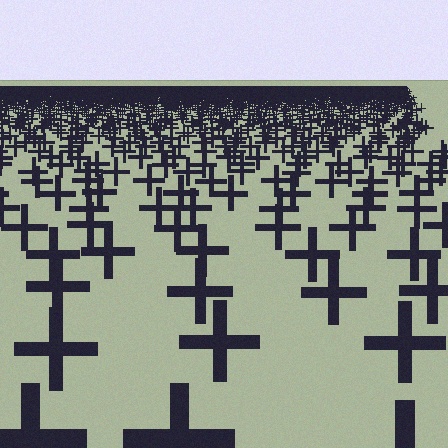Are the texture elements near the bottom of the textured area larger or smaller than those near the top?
Larger. Near the bottom, elements are closer to the viewer and appear at a bigger on-screen size.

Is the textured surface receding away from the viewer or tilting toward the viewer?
The surface is receding away from the viewer. Texture elements get smaller and denser toward the top.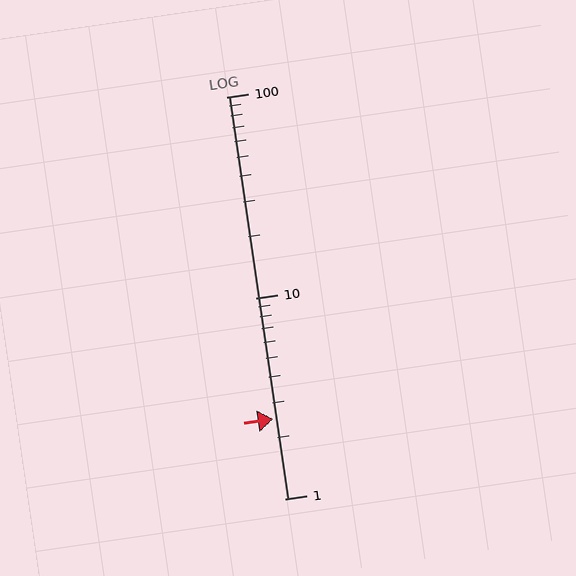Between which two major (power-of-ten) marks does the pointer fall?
The pointer is between 1 and 10.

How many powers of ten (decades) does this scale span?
The scale spans 2 decades, from 1 to 100.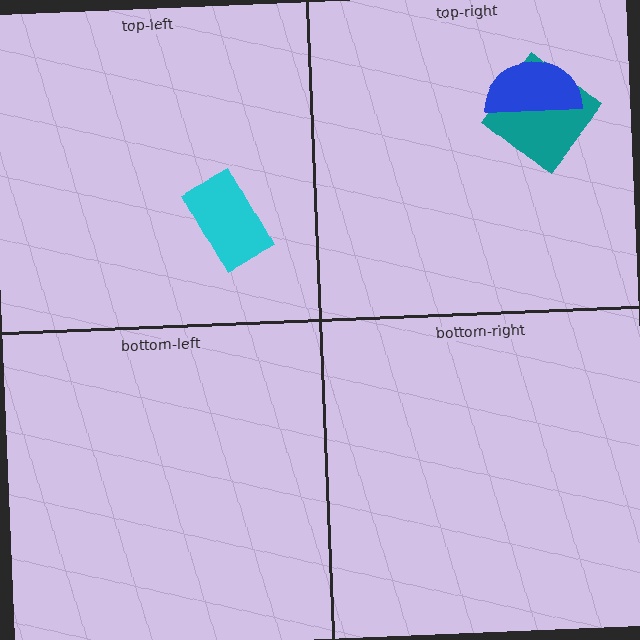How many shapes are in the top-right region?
2.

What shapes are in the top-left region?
The cyan rectangle.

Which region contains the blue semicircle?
The top-right region.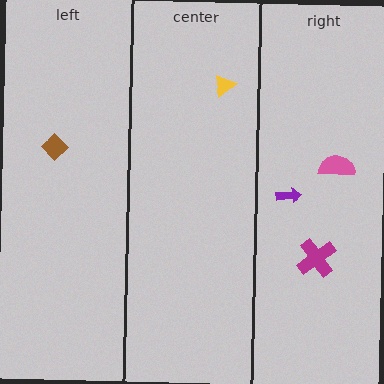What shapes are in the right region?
The pink semicircle, the purple arrow, the magenta cross.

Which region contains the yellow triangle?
The center region.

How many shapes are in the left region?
1.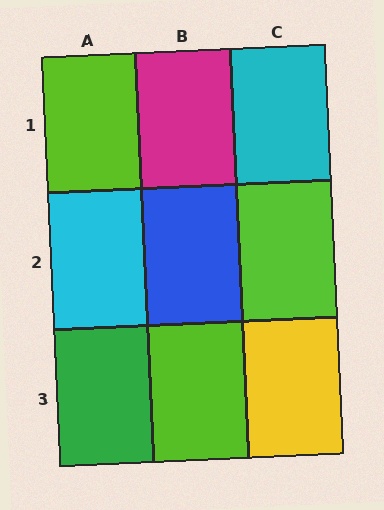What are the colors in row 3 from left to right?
Green, lime, yellow.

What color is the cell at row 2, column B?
Blue.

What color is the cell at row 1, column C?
Cyan.